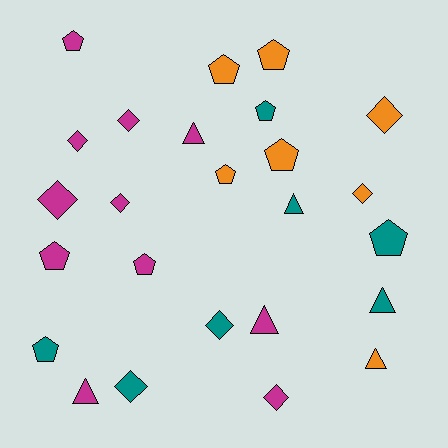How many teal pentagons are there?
There are 3 teal pentagons.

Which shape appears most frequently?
Pentagon, with 10 objects.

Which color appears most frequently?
Magenta, with 11 objects.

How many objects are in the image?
There are 25 objects.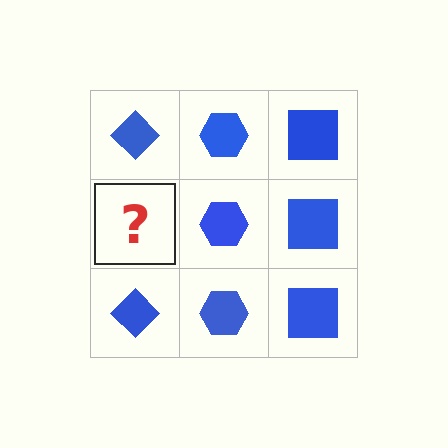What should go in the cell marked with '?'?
The missing cell should contain a blue diamond.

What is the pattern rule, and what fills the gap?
The rule is that each column has a consistent shape. The gap should be filled with a blue diamond.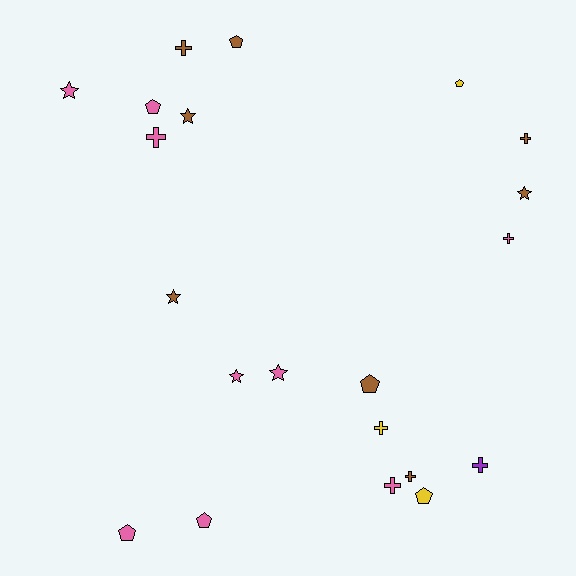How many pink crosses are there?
There are 3 pink crosses.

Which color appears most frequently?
Pink, with 9 objects.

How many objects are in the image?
There are 21 objects.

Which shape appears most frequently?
Cross, with 8 objects.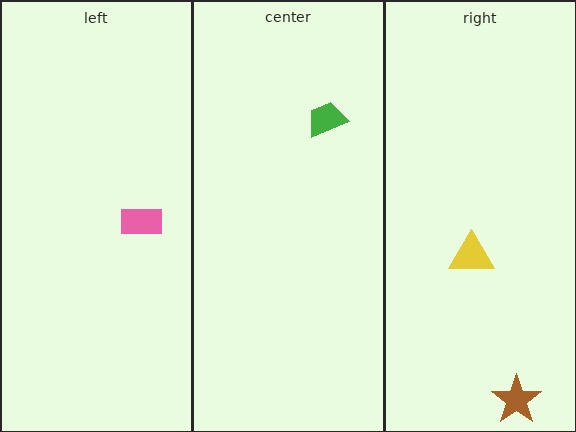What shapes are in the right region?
The brown star, the yellow triangle.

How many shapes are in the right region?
2.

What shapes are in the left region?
The pink rectangle.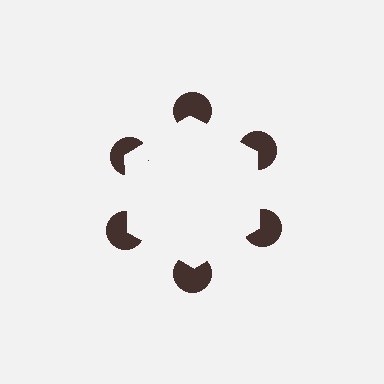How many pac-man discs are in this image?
There are 6 — one at each vertex of the illusory hexagon.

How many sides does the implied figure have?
6 sides.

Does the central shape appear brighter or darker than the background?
It typically appears slightly brighter than the background, even though no actual brightness change is drawn.